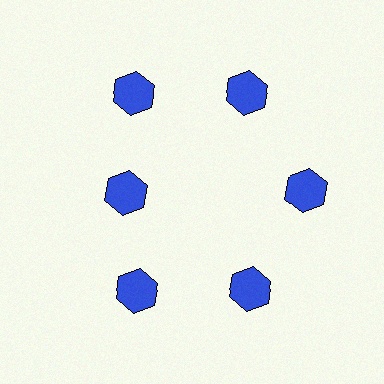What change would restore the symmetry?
The symmetry would be restored by moving it outward, back onto the ring so that all 6 hexagons sit at equal angles and equal distance from the center.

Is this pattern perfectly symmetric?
No. The 6 blue hexagons are arranged in a ring, but one element near the 9 o'clock position is pulled inward toward the center, breaking the 6-fold rotational symmetry.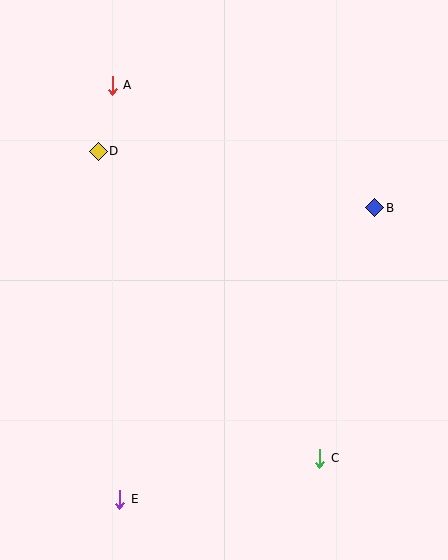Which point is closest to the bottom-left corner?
Point E is closest to the bottom-left corner.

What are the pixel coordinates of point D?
Point D is at (98, 151).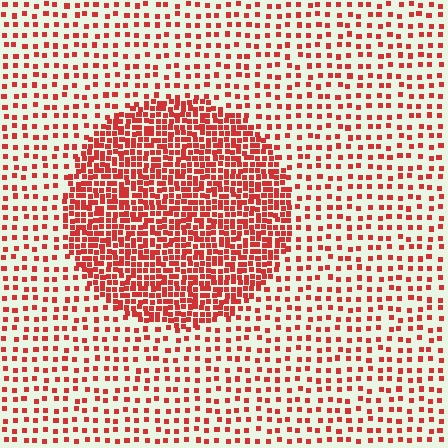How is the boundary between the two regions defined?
The boundary is defined by a change in element density (approximately 2.7x ratio). All elements are the same color, size, and shape.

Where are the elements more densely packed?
The elements are more densely packed inside the circle boundary.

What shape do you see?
I see a circle.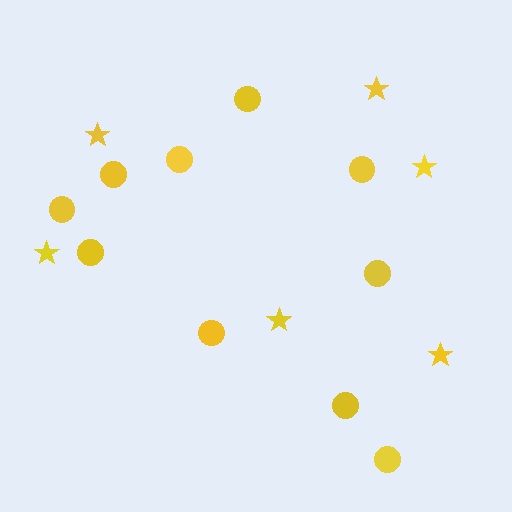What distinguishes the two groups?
There are 2 groups: one group of stars (6) and one group of circles (10).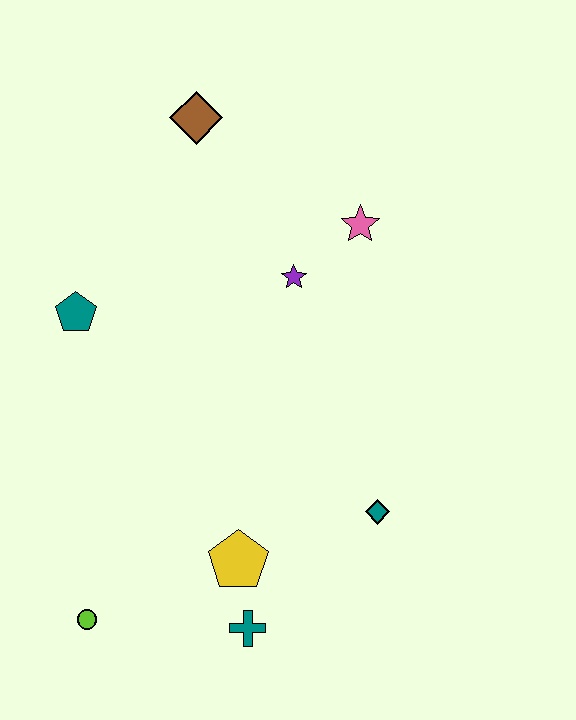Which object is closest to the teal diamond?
The yellow pentagon is closest to the teal diamond.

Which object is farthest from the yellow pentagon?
The brown diamond is farthest from the yellow pentagon.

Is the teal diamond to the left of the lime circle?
No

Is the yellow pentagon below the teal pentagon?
Yes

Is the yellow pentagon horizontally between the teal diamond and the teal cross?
No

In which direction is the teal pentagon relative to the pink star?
The teal pentagon is to the left of the pink star.